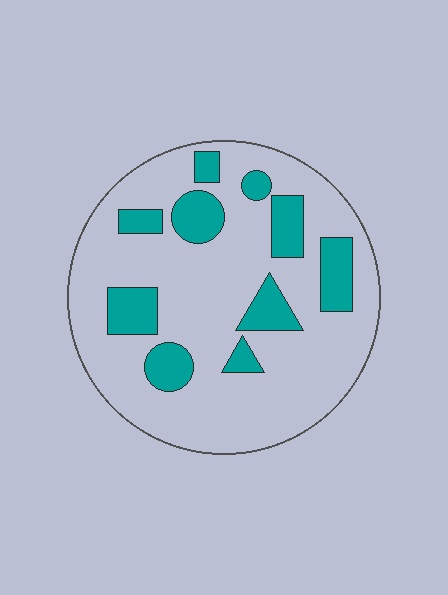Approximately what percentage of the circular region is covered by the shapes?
Approximately 20%.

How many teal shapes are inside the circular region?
10.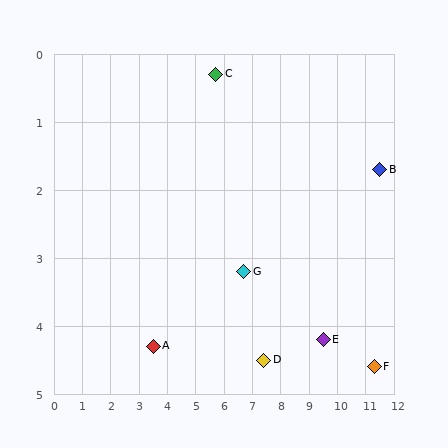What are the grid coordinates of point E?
Point E is at approximately (9.5, 4.2).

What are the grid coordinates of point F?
Point F is at approximately (11.3, 4.6).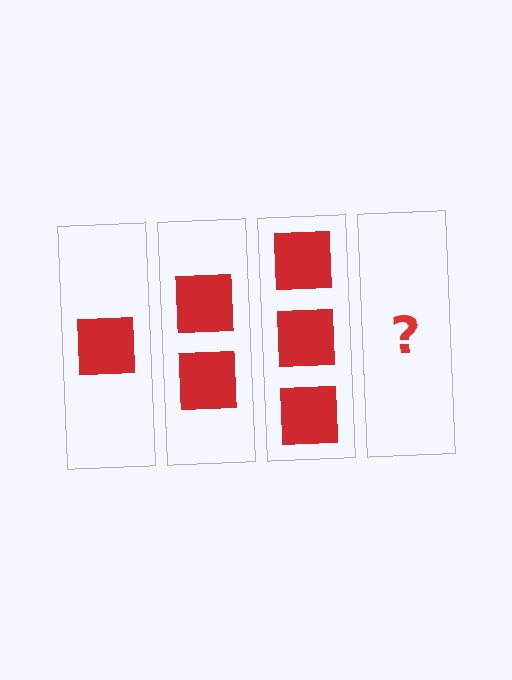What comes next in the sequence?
The next element should be 4 squares.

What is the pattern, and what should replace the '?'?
The pattern is that each step adds one more square. The '?' should be 4 squares.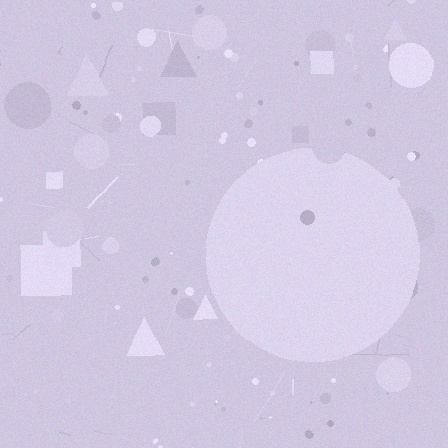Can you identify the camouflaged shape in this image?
The camouflaged shape is a circle.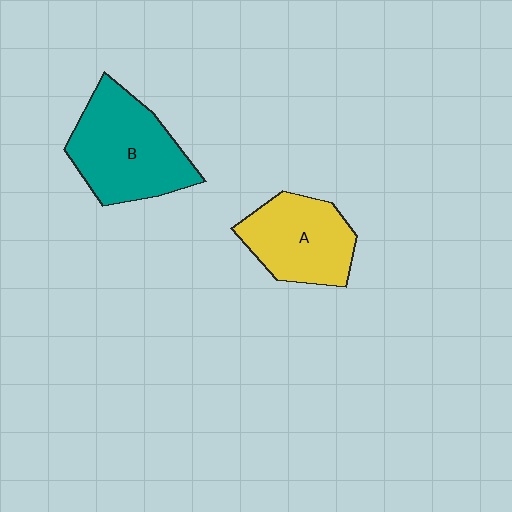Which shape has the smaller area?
Shape A (yellow).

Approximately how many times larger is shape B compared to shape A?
Approximately 1.3 times.